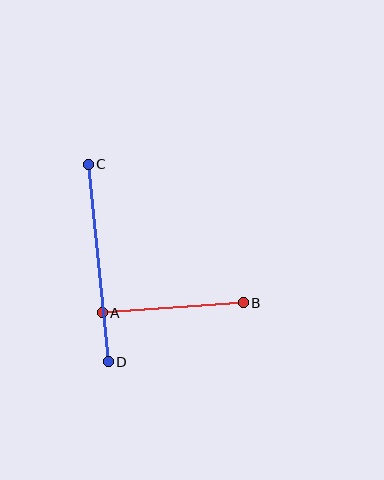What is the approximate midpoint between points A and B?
The midpoint is at approximately (173, 308) pixels.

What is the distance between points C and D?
The distance is approximately 199 pixels.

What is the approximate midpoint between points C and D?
The midpoint is at approximately (98, 263) pixels.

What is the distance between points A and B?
The distance is approximately 142 pixels.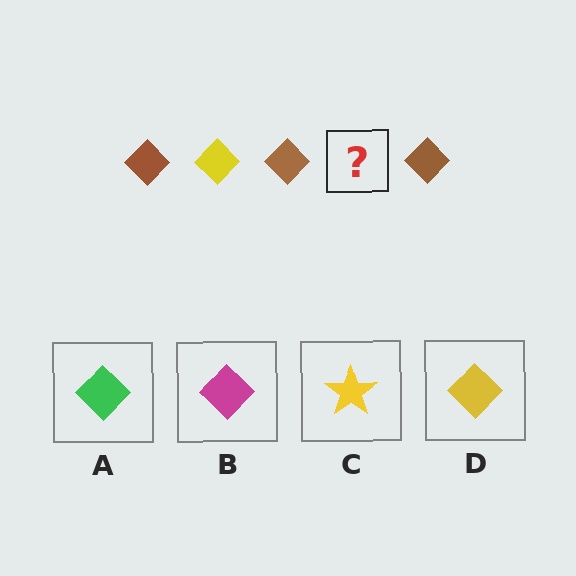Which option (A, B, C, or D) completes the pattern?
D.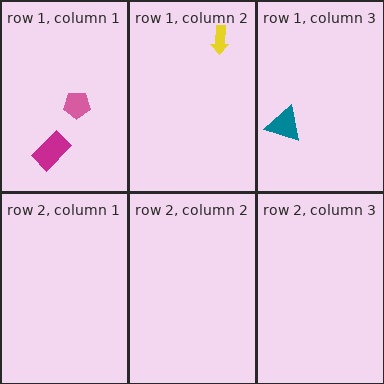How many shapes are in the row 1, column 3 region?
1.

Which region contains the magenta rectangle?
The row 1, column 1 region.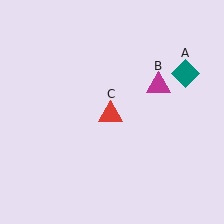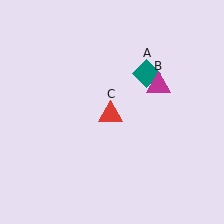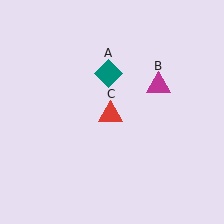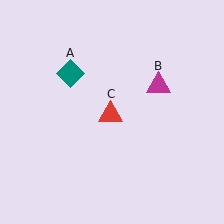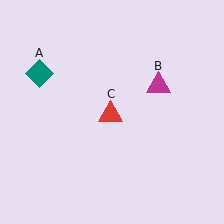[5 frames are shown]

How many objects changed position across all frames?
1 object changed position: teal diamond (object A).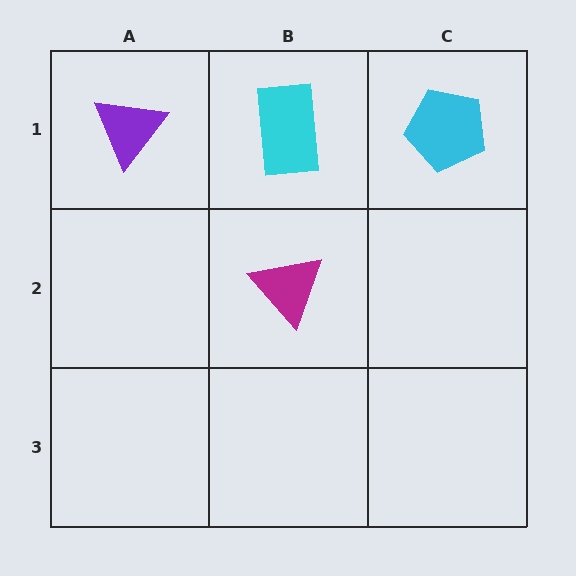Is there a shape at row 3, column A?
No, that cell is empty.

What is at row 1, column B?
A cyan rectangle.